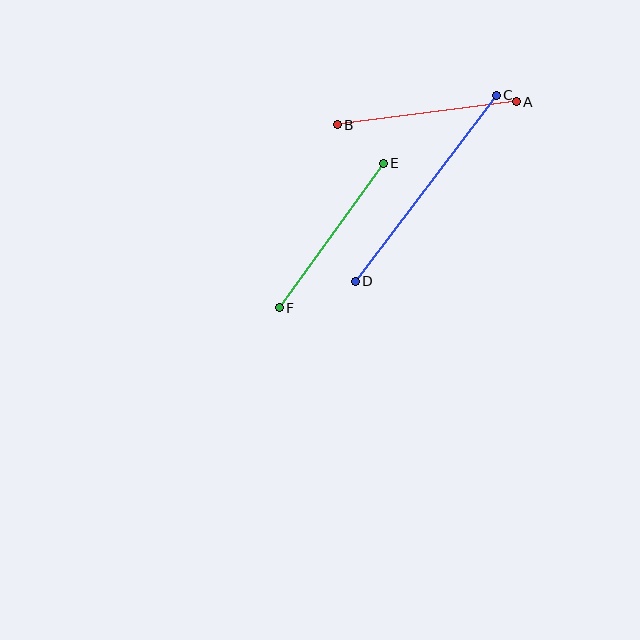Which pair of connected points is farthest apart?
Points C and D are farthest apart.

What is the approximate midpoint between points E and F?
The midpoint is at approximately (331, 236) pixels.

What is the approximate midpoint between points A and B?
The midpoint is at approximately (427, 113) pixels.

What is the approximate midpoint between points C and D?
The midpoint is at approximately (426, 188) pixels.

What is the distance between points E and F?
The distance is approximately 178 pixels.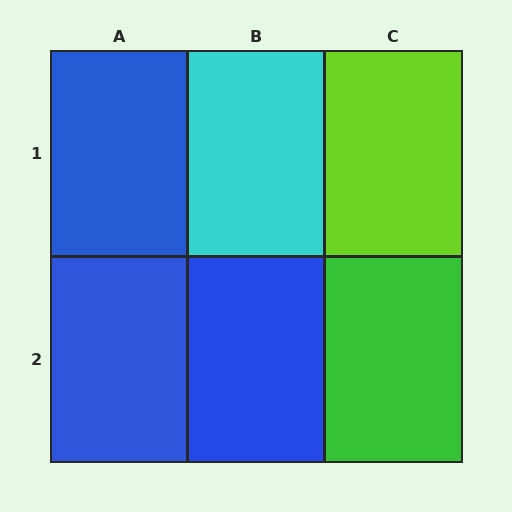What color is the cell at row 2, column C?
Green.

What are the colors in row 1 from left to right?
Blue, cyan, lime.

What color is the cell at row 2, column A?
Blue.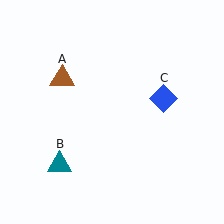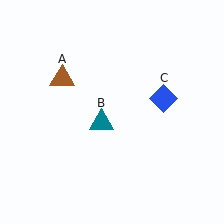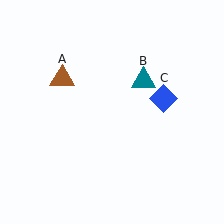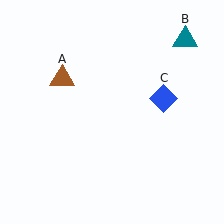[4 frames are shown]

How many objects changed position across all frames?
1 object changed position: teal triangle (object B).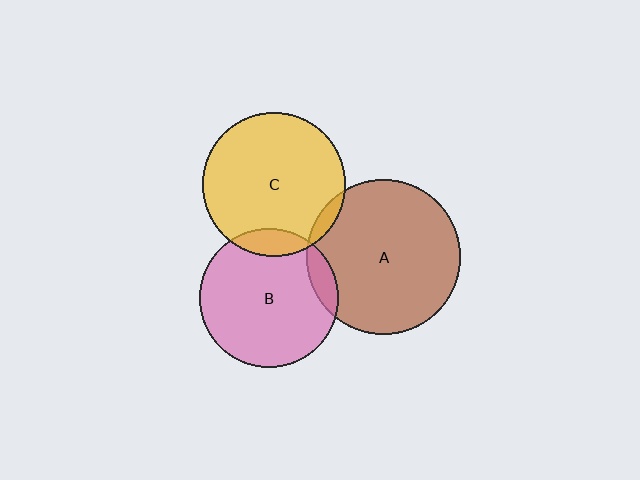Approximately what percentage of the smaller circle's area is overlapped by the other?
Approximately 10%.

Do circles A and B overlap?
Yes.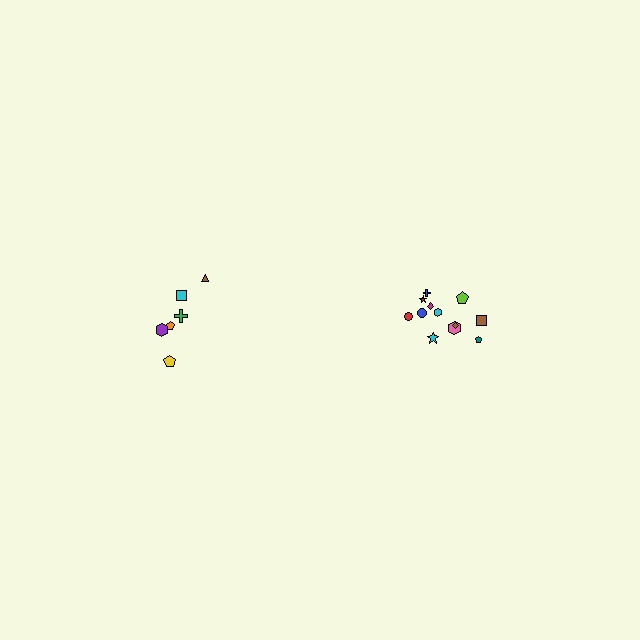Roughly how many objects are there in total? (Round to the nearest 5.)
Roughly 20 objects in total.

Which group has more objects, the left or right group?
The right group.